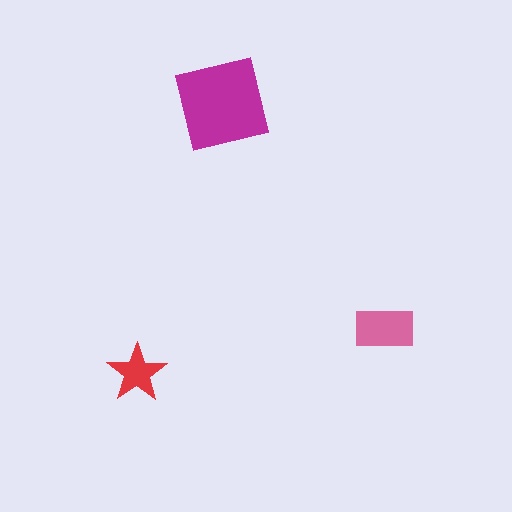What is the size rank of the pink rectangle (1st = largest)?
2nd.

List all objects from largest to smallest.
The magenta square, the pink rectangle, the red star.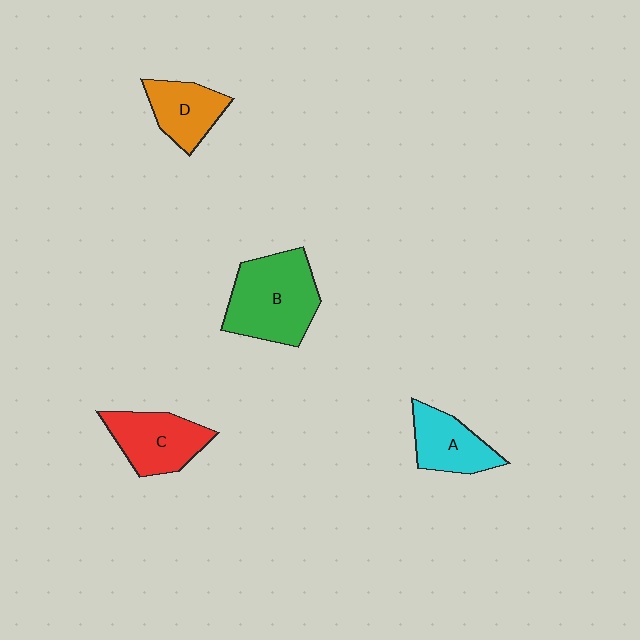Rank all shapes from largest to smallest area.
From largest to smallest: B (green), C (red), A (cyan), D (orange).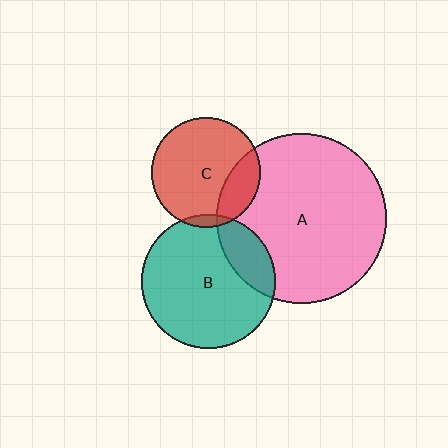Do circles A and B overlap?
Yes.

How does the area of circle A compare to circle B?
Approximately 1.6 times.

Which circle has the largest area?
Circle A (pink).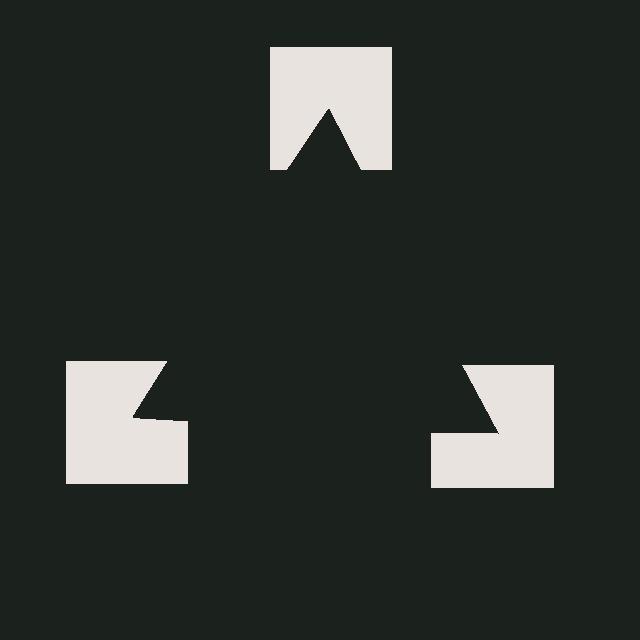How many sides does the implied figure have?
3 sides.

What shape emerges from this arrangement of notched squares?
An illusory triangle — its edges are inferred from the aligned wedge cuts in the notched squares, not physically drawn.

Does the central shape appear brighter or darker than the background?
It typically appears slightly darker than the background, even though no actual brightness change is drawn.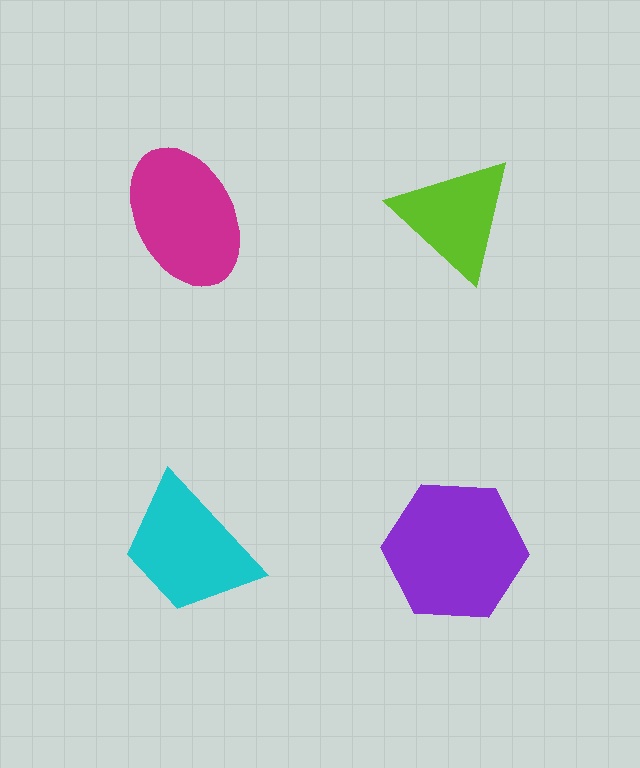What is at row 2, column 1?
A cyan trapezoid.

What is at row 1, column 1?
A magenta ellipse.